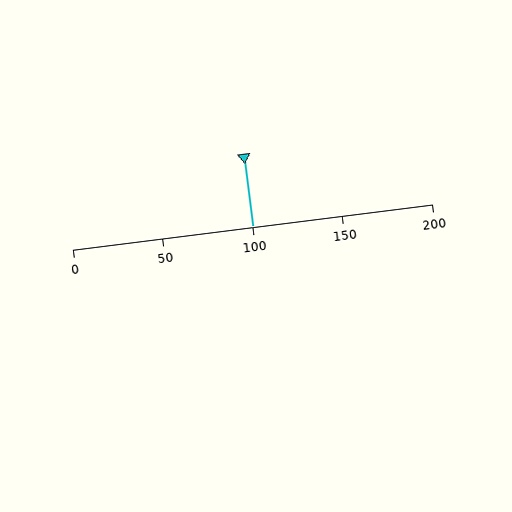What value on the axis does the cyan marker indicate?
The marker indicates approximately 100.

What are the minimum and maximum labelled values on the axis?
The axis runs from 0 to 200.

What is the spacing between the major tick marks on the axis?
The major ticks are spaced 50 apart.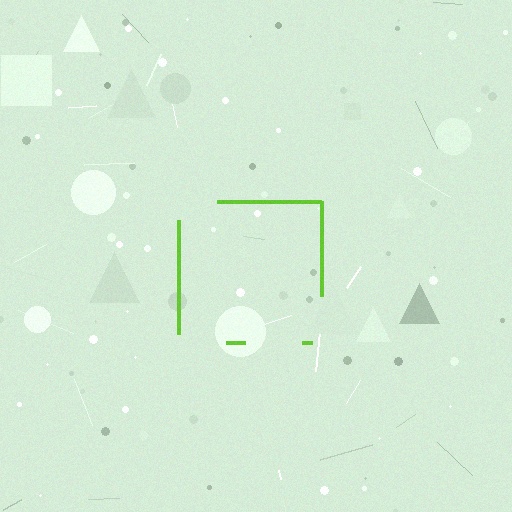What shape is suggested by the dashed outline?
The dashed outline suggests a square.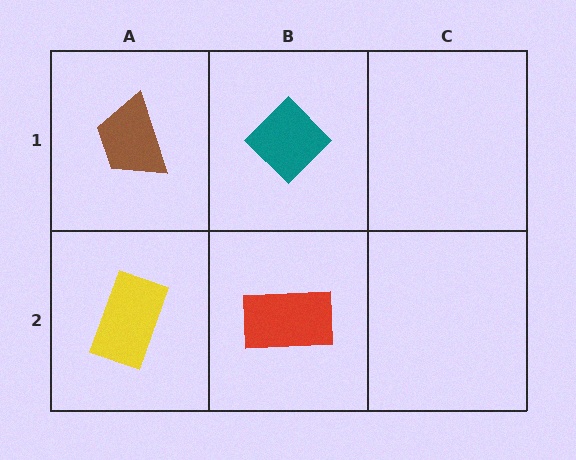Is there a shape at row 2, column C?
No, that cell is empty.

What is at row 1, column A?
A brown trapezoid.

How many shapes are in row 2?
2 shapes.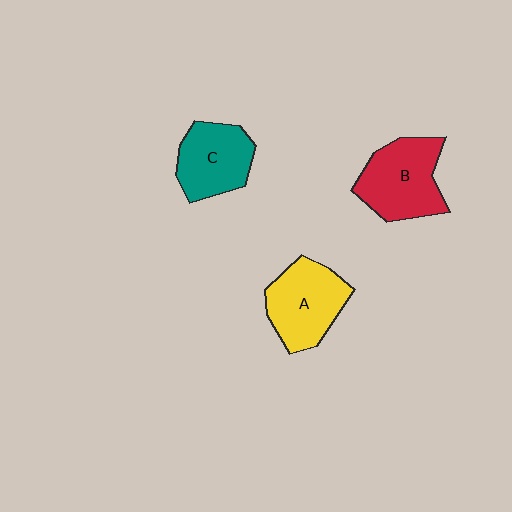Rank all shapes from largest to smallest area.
From largest to smallest: B (red), A (yellow), C (teal).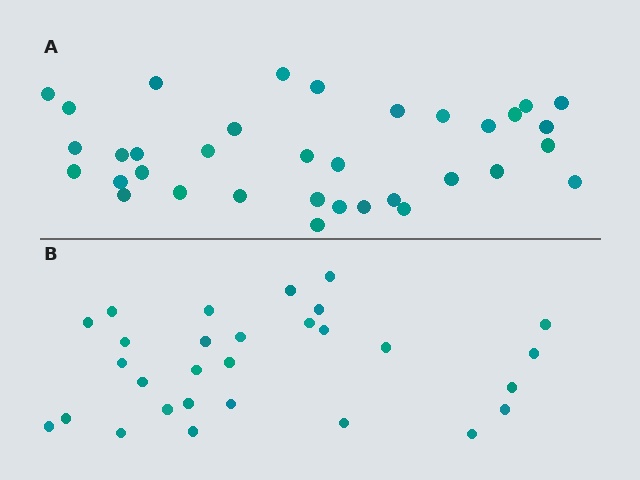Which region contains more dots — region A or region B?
Region A (the top region) has more dots.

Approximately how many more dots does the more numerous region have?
Region A has about 6 more dots than region B.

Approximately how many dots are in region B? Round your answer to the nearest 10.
About 30 dots. (The exact count is 29, which rounds to 30.)